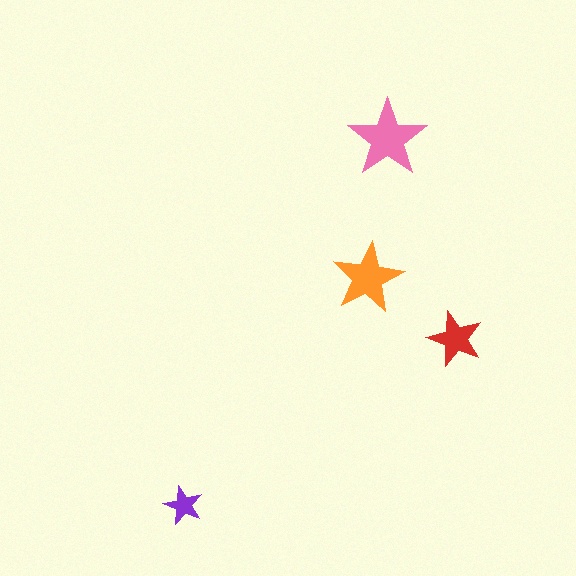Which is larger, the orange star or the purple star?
The orange one.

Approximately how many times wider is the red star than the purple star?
About 1.5 times wider.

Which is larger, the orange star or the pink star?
The pink one.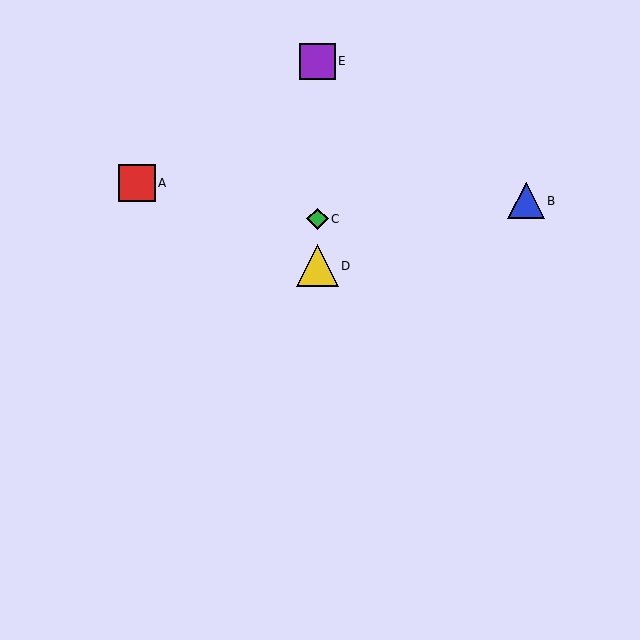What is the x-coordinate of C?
Object C is at x≈317.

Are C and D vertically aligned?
Yes, both are at x≈317.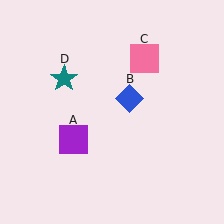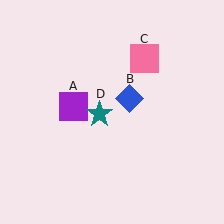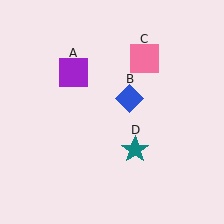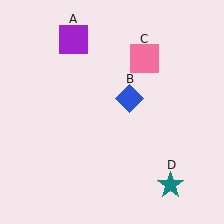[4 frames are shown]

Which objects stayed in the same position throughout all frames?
Blue diamond (object B) and pink square (object C) remained stationary.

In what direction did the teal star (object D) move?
The teal star (object D) moved down and to the right.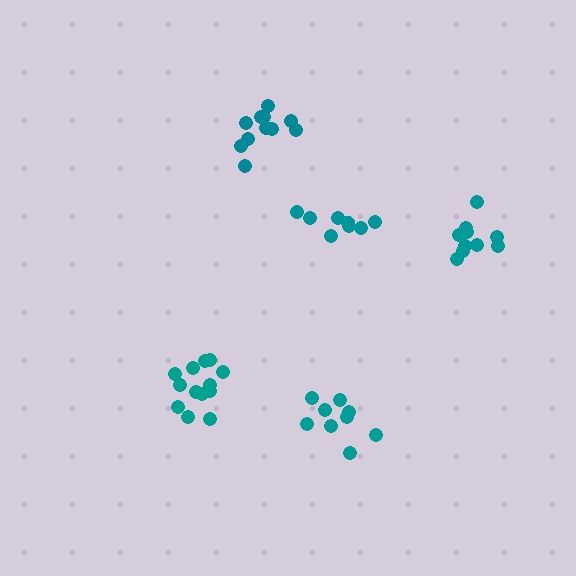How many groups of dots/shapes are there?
There are 5 groups.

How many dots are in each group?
Group 1: 8 dots, Group 2: 9 dots, Group 3: 13 dots, Group 4: 10 dots, Group 5: 12 dots (52 total).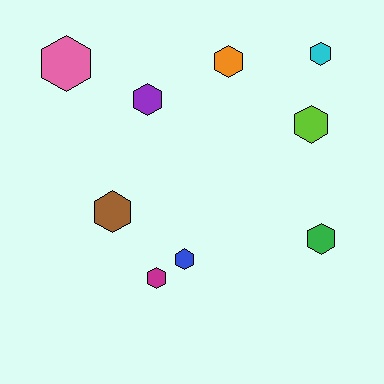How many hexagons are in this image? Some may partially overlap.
There are 9 hexagons.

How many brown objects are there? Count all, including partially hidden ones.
There is 1 brown object.